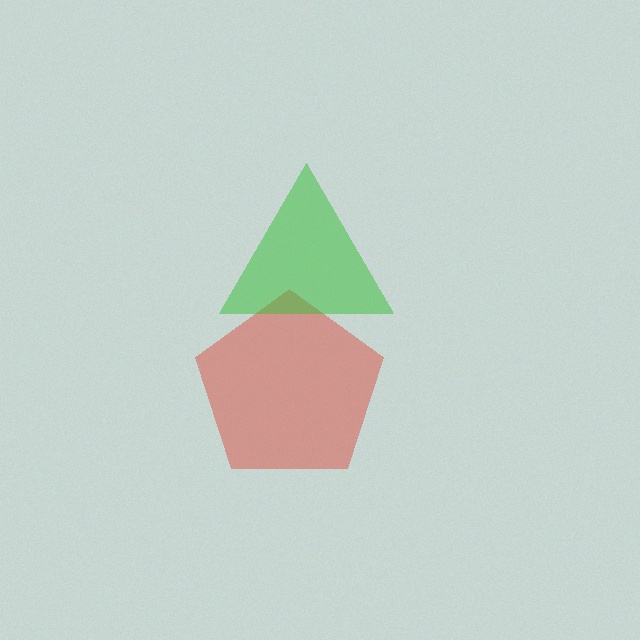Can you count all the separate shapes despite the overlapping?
Yes, there are 2 separate shapes.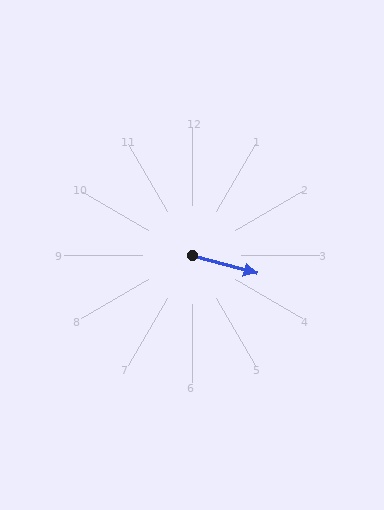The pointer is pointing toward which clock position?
Roughly 4 o'clock.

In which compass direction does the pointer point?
East.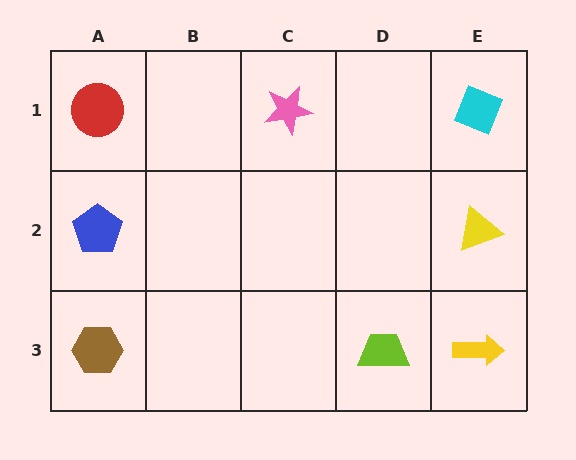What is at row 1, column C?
A pink star.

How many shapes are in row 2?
2 shapes.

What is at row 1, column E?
A cyan diamond.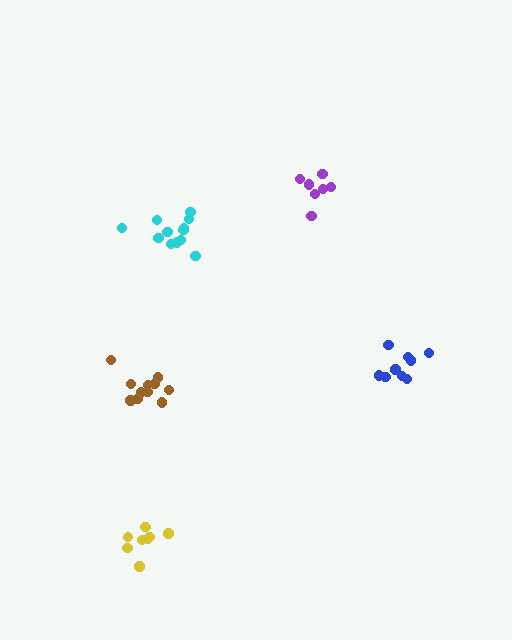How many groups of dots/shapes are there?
There are 5 groups.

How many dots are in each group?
Group 1: 7 dots, Group 2: 12 dots, Group 3: 9 dots, Group 4: 11 dots, Group 5: 8 dots (47 total).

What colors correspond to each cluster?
The clusters are colored: purple, cyan, blue, brown, yellow.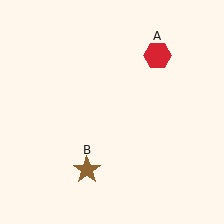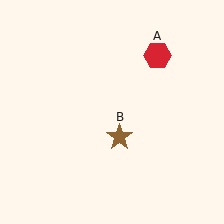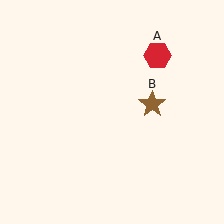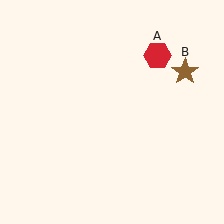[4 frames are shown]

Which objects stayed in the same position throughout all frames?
Red hexagon (object A) remained stationary.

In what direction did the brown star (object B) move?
The brown star (object B) moved up and to the right.